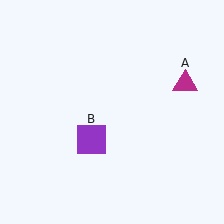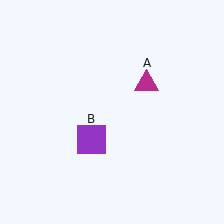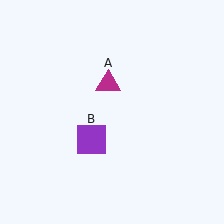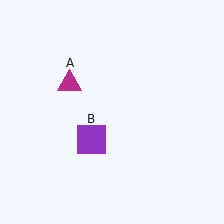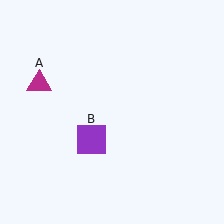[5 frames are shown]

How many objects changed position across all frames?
1 object changed position: magenta triangle (object A).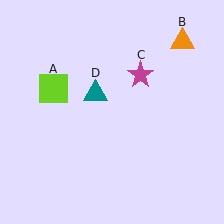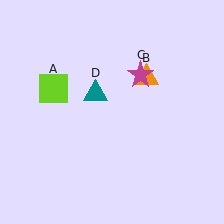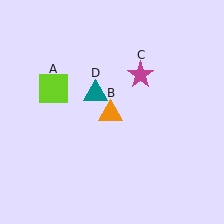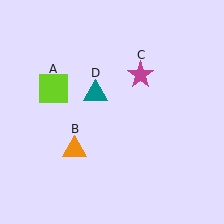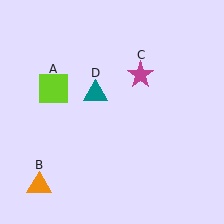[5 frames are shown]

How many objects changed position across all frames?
1 object changed position: orange triangle (object B).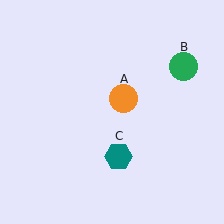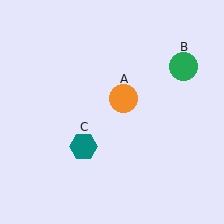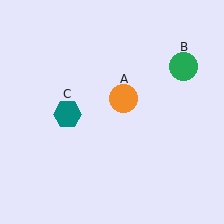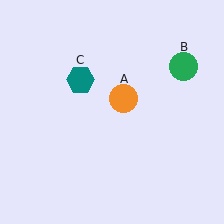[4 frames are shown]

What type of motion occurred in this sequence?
The teal hexagon (object C) rotated clockwise around the center of the scene.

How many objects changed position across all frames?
1 object changed position: teal hexagon (object C).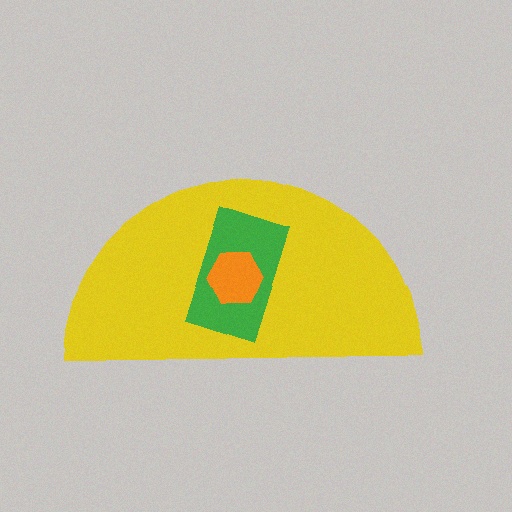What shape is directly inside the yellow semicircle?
The green rectangle.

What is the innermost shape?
The orange hexagon.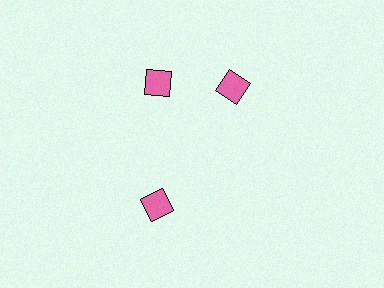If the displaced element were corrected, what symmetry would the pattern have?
It would have 3-fold rotational symmetry — the pattern would map onto itself every 120 degrees.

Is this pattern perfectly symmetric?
No. The 3 pink diamonds are arranged in a ring, but one element near the 3 o'clock position is rotated out of alignment along the ring, breaking the 3-fold rotational symmetry.